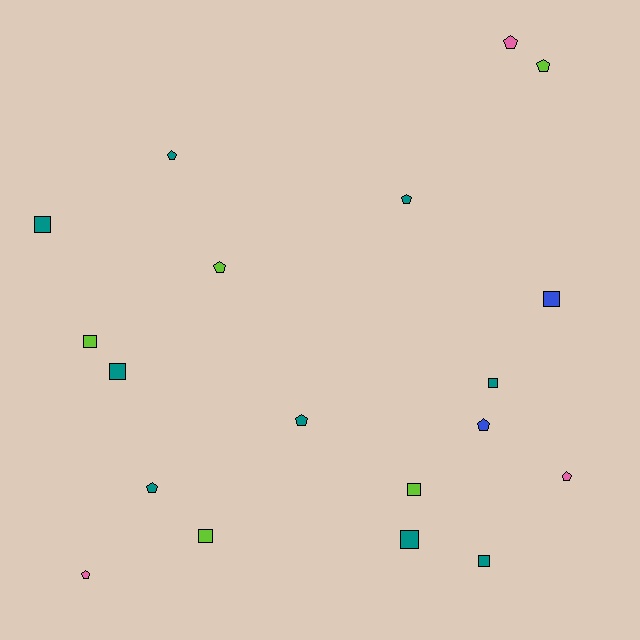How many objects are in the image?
There are 19 objects.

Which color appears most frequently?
Teal, with 9 objects.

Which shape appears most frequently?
Pentagon, with 10 objects.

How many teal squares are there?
There are 5 teal squares.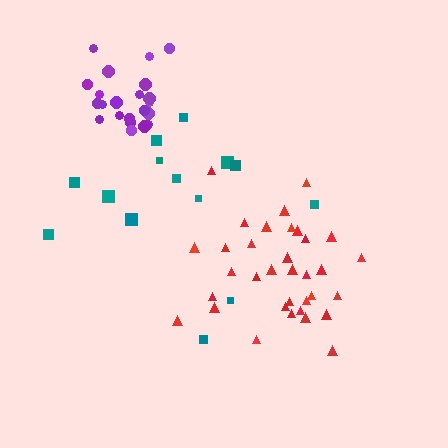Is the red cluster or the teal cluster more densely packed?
Red.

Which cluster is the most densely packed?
Purple.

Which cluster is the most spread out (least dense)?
Teal.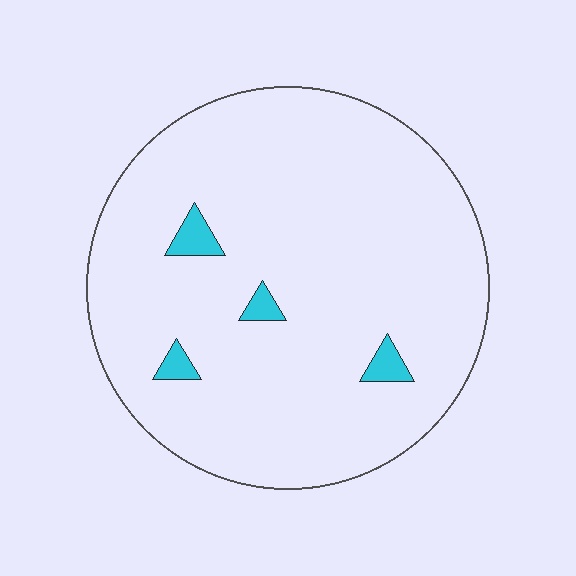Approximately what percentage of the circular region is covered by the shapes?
Approximately 5%.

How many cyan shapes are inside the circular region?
4.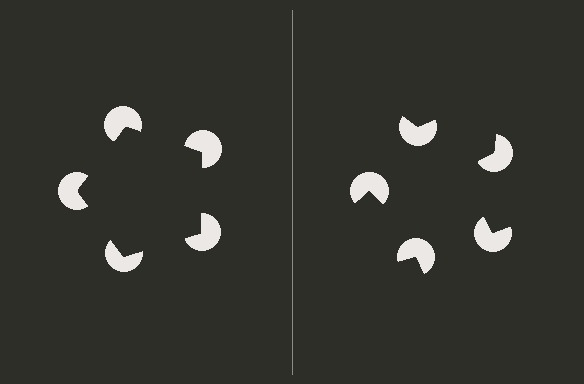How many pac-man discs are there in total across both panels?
10 — 5 on each side.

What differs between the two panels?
The pac-man discs are positioned identically on both sides; only the wedge orientations differ. On the left they align to a pentagon; on the right they are misaligned.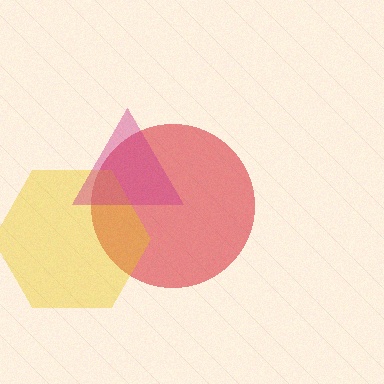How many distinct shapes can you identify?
There are 3 distinct shapes: a red circle, a yellow hexagon, a magenta triangle.